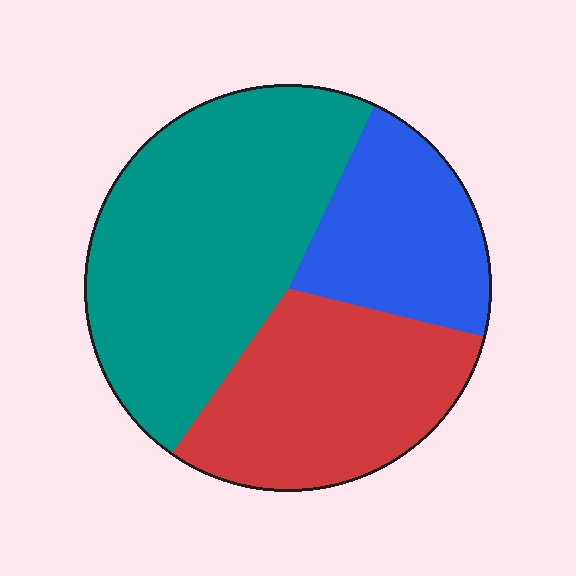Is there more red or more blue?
Red.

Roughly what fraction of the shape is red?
Red takes up between a quarter and a half of the shape.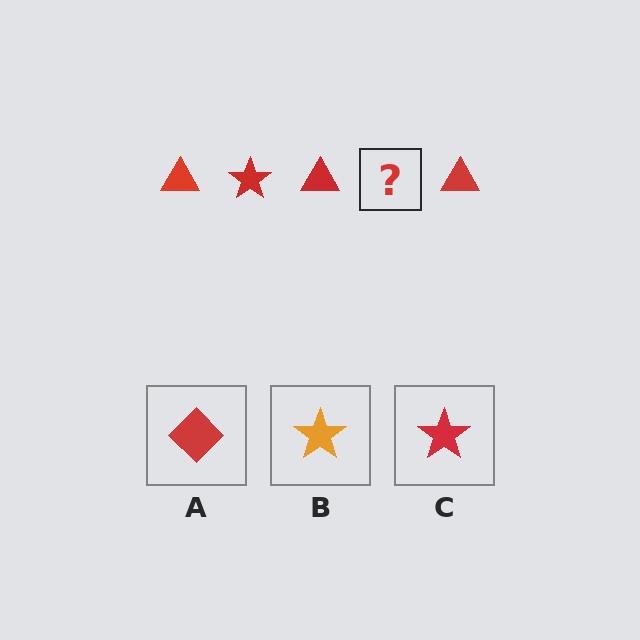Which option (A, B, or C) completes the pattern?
C.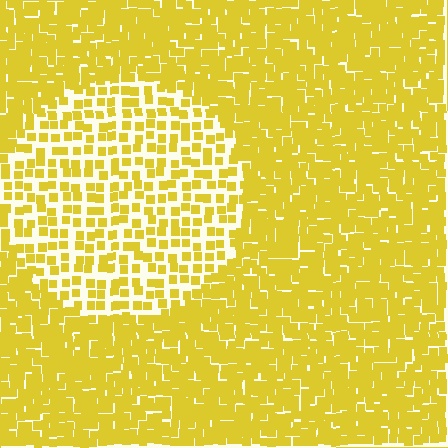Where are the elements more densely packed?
The elements are more densely packed outside the circle boundary.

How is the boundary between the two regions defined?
The boundary is defined by a change in element density (approximately 2.2x ratio). All elements are the same color, size, and shape.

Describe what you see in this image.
The image contains small yellow elements arranged at two different densities. A circle-shaped region is visible where the elements are less densely packed than the surrounding area.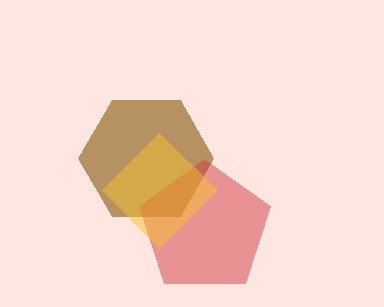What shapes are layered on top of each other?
The layered shapes are: a brown hexagon, a red pentagon, a yellow diamond.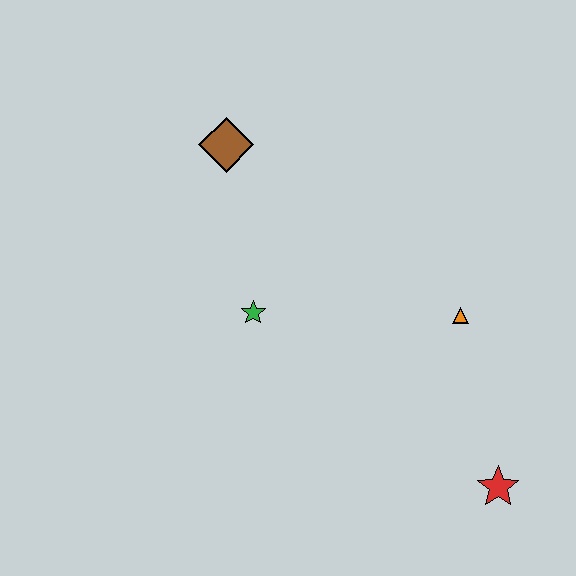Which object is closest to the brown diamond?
The green star is closest to the brown diamond.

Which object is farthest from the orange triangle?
The brown diamond is farthest from the orange triangle.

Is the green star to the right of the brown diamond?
Yes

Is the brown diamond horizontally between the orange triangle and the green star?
No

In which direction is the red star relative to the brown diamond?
The red star is below the brown diamond.